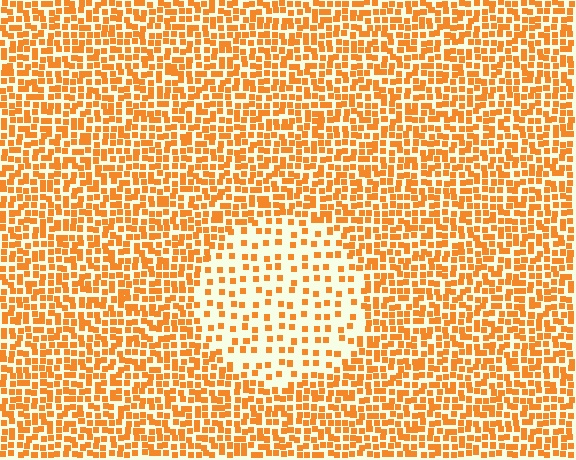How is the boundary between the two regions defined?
The boundary is defined by a change in element density (approximately 2.4x ratio). All elements are the same color, size, and shape.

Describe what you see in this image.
The image contains small orange elements arranged at two different densities. A circle-shaped region is visible where the elements are less densely packed than the surrounding area.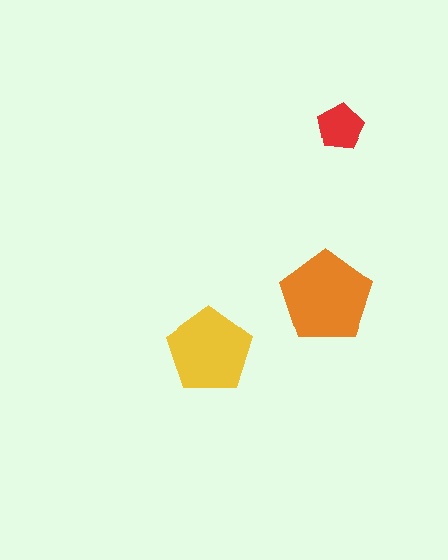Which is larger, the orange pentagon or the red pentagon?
The orange one.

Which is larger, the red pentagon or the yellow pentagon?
The yellow one.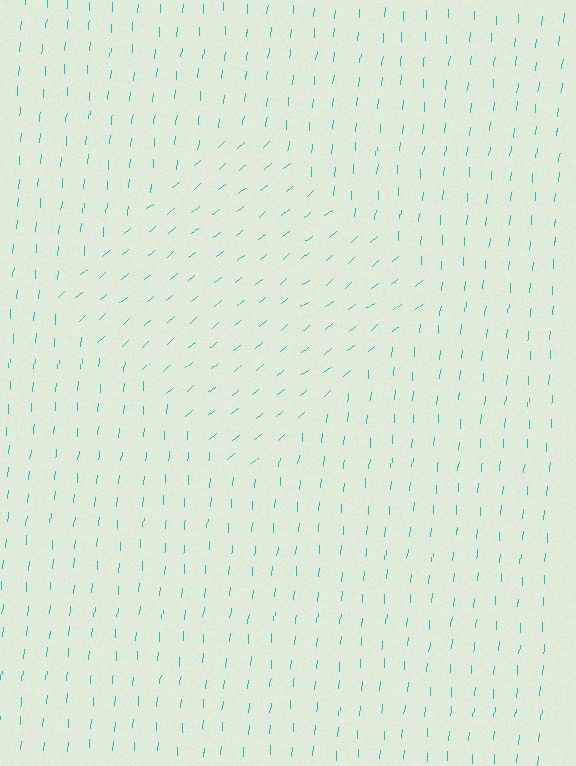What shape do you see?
I see a diamond.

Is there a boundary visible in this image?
Yes, there is a texture boundary formed by a change in line orientation.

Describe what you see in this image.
The image is filled with small cyan line segments. A diamond region in the image has lines oriented differently from the surrounding lines, creating a visible texture boundary.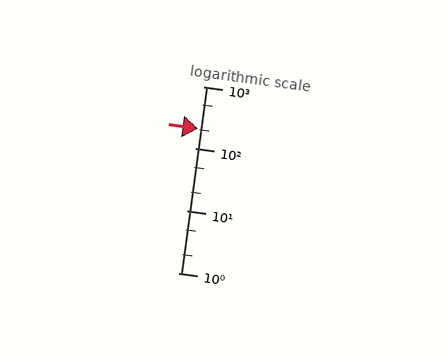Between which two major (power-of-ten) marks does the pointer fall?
The pointer is between 100 and 1000.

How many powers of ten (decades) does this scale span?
The scale spans 3 decades, from 1 to 1000.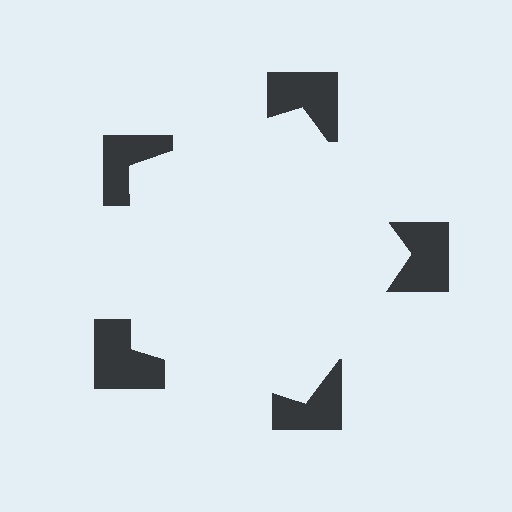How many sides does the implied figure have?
5 sides.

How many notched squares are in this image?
There are 5 — one at each vertex of the illusory pentagon.